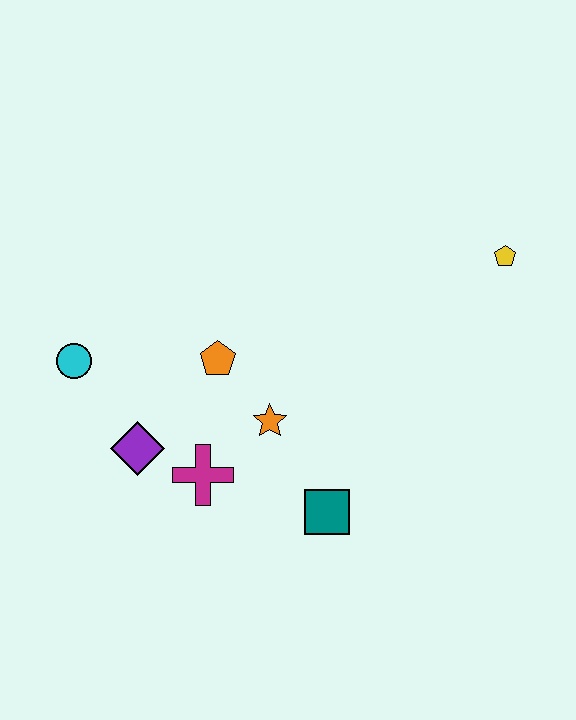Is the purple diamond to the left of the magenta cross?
Yes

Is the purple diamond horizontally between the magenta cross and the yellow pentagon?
No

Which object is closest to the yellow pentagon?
The orange star is closest to the yellow pentagon.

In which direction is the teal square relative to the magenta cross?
The teal square is to the right of the magenta cross.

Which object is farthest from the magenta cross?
The yellow pentagon is farthest from the magenta cross.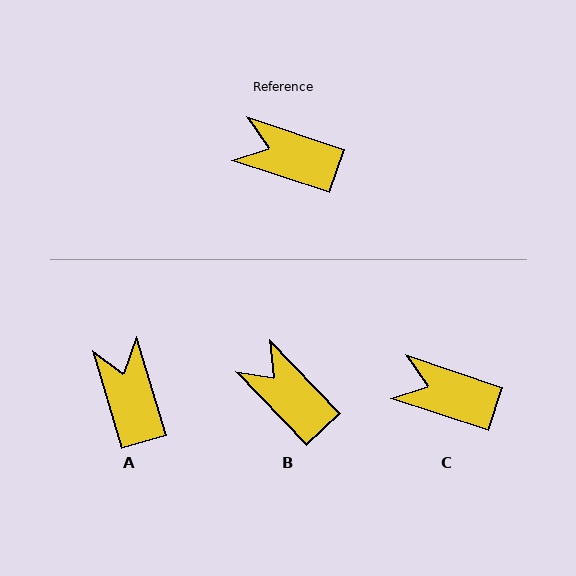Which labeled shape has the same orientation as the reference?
C.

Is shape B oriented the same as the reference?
No, it is off by about 28 degrees.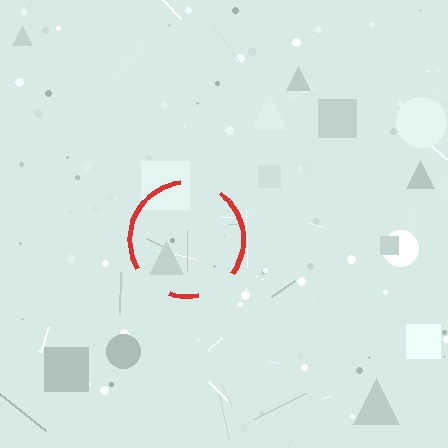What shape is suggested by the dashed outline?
The dashed outline suggests a circle.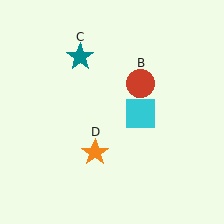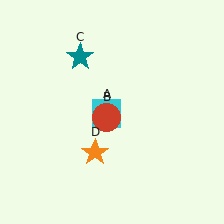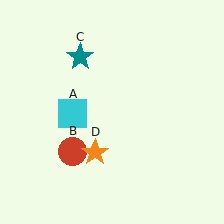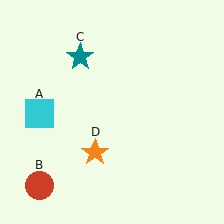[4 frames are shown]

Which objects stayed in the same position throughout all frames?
Teal star (object C) and orange star (object D) remained stationary.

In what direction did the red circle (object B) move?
The red circle (object B) moved down and to the left.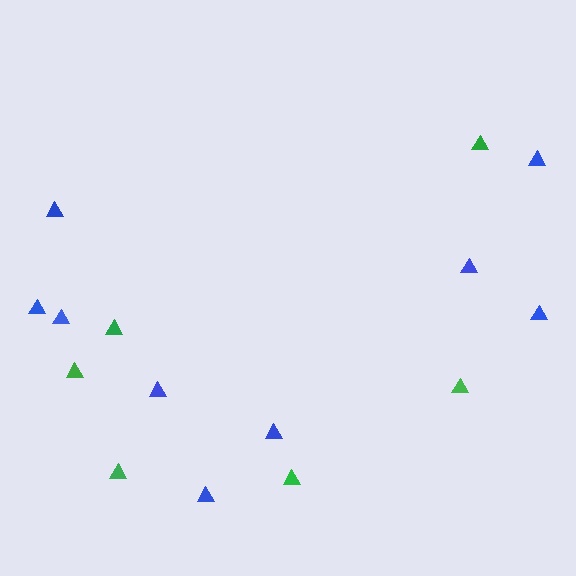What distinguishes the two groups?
There are 2 groups: one group of green triangles (6) and one group of blue triangles (9).